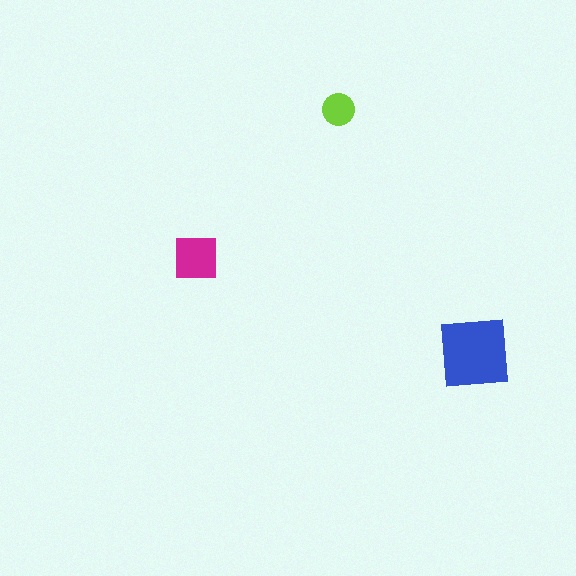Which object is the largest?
The blue square.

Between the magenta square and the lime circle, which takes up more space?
The magenta square.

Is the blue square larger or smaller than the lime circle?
Larger.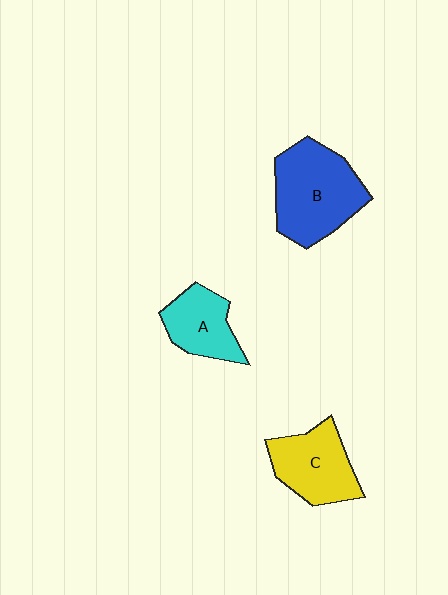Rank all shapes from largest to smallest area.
From largest to smallest: B (blue), C (yellow), A (cyan).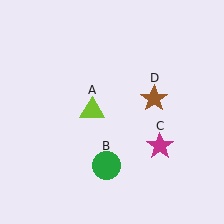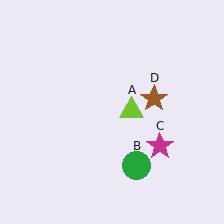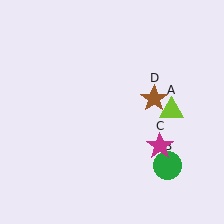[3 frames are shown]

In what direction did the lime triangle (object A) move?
The lime triangle (object A) moved right.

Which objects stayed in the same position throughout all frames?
Magenta star (object C) and brown star (object D) remained stationary.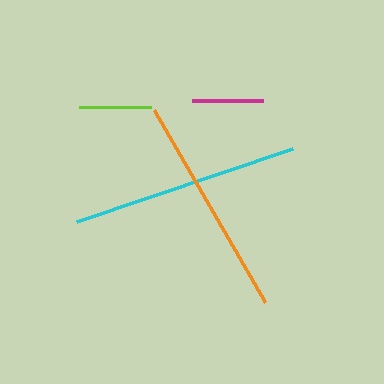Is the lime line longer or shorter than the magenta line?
The lime line is longer than the magenta line.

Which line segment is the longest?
The cyan line is the longest at approximately 228 pixels.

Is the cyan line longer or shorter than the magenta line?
The cyan line is longer than the magenta line.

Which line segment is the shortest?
The magenta line is the shortest at approximately 71 pixels.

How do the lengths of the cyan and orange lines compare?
The cyan and orange lines are approximately the same length.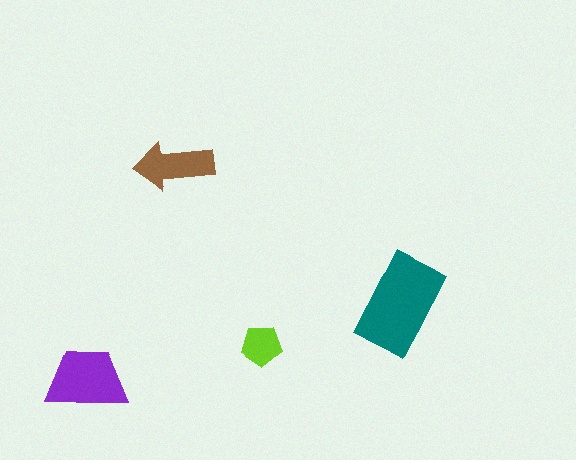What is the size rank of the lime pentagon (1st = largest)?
4th.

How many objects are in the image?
There are 4 objects in the image.